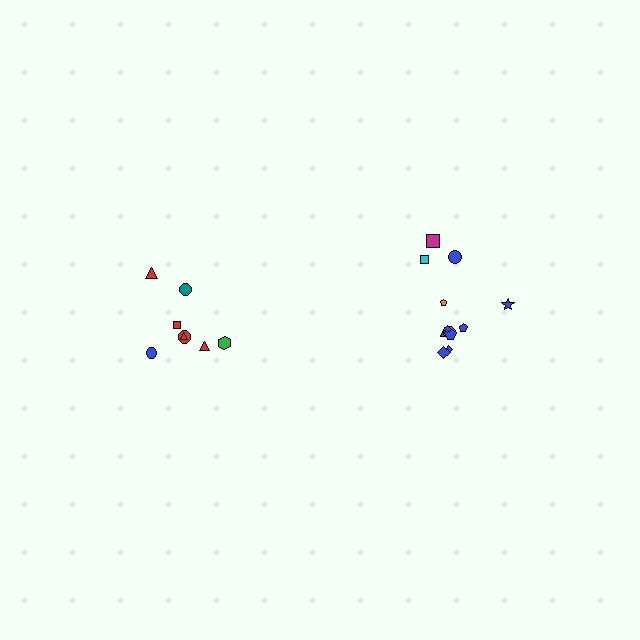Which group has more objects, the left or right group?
The right group.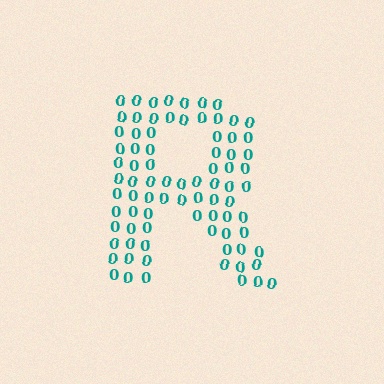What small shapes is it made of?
It is made of small digit 0's.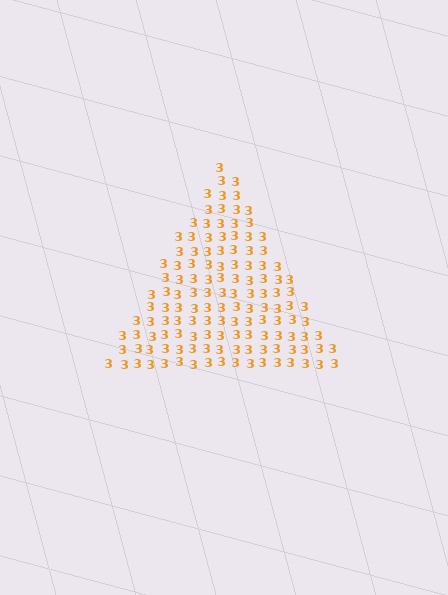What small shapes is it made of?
It is made of small digit 3's.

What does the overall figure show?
The overall figure shows a triangle.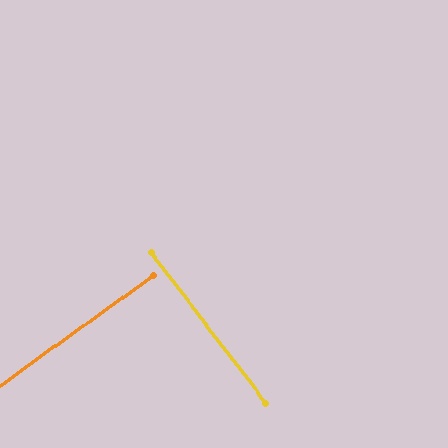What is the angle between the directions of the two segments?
Approximately 88 degrees.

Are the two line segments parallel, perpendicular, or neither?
Perpendicular — they meet at approximately 88°.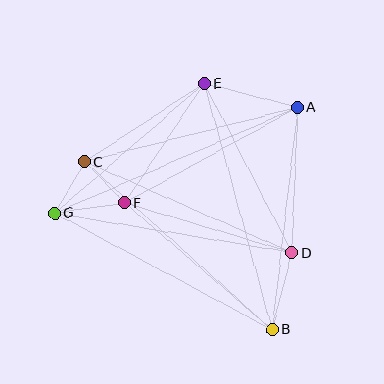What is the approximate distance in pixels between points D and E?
The distance between D and E is approximately 191 pixels.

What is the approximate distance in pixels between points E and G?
The distance between E and G is approximately 198 pixels.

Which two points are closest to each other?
Points C and F are closest to each other.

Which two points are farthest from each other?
Points A and G are farthest from each other.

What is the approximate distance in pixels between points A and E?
The distance between A and E is approximately 96 pixels.